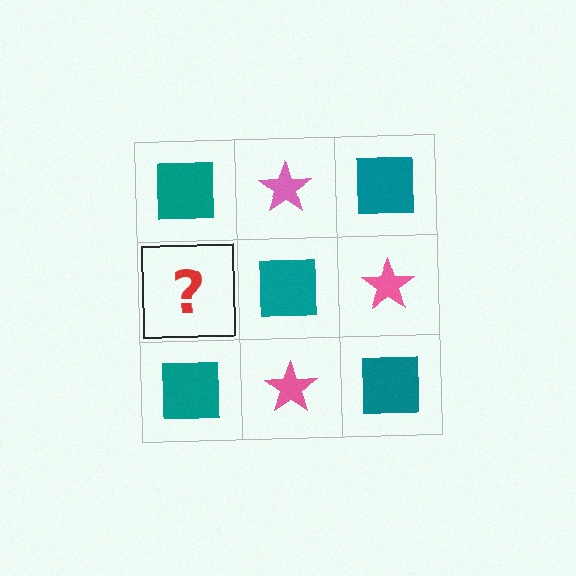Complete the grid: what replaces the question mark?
The question mark should be replaced with a pink star.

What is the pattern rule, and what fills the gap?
The rule is that it alternates teal square and pink star in a checkerboard pattern. The gap should be filled with a pink star.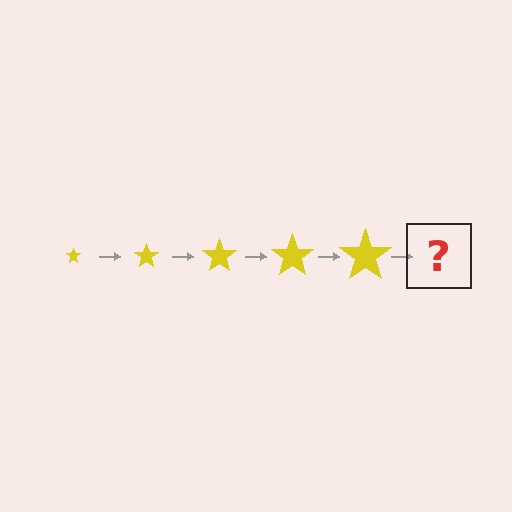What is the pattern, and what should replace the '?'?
The pattern is that the star gets progressively larger each step. The '?' should be a yellow star, larger than the previous one.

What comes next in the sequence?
The next element should be a yellow star, larger than the previous one.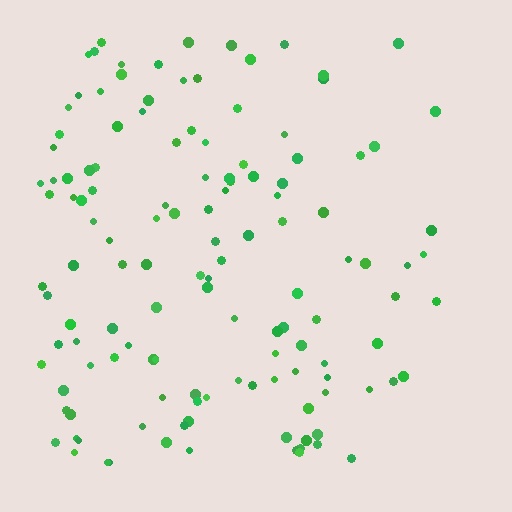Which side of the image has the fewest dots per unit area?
The right.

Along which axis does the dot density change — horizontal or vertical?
Horizontal.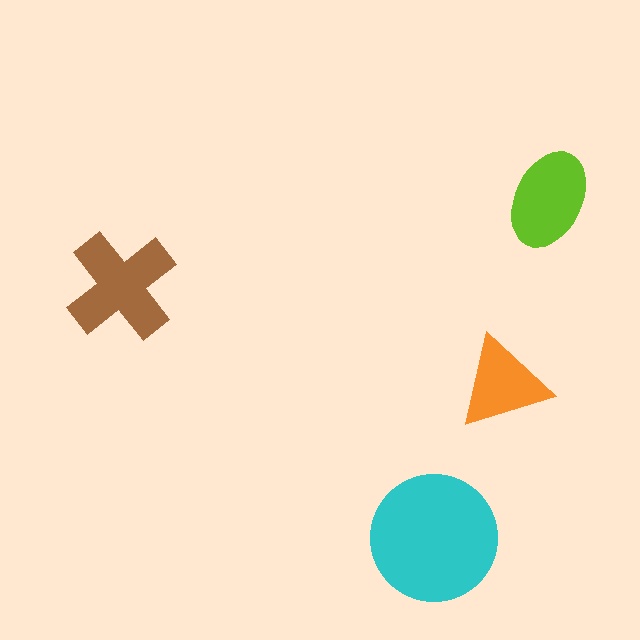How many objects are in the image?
There are 4 objects in the image.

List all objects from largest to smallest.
The cyan circle, the brown cross, the lime ellipse, the orange triangle.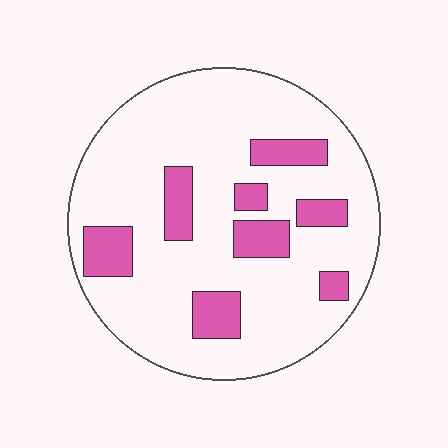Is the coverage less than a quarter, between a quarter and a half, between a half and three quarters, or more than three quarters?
Less than a quarter.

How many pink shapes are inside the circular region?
8.